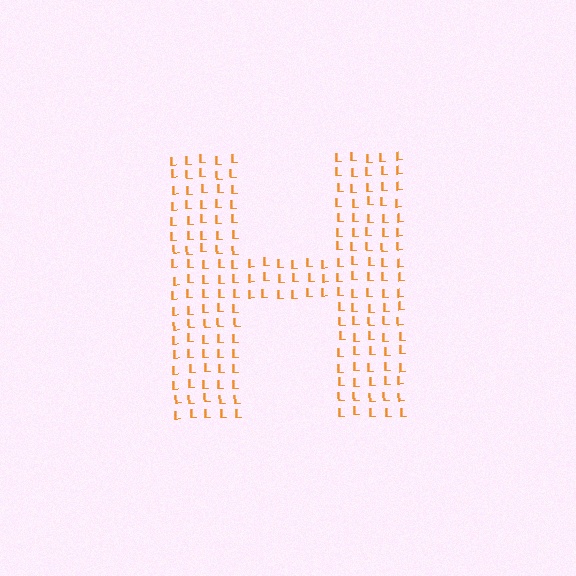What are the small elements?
The small elements are letter L's.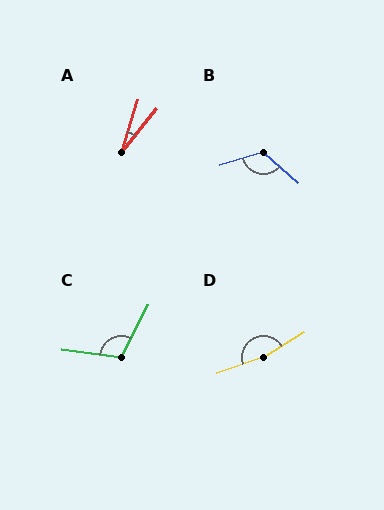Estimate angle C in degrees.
Approximately 109 degrees.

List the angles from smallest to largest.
A (21°), C (109°), B (122°), D (167°).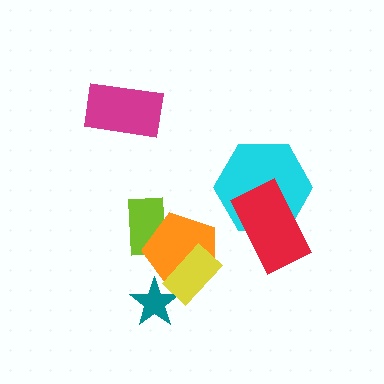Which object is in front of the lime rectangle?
The orange pentagon is in front of the lime rectangle.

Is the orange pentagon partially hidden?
Yes, it is partially covered by another shape.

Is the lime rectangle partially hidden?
Yes, it is partially covered by another shape.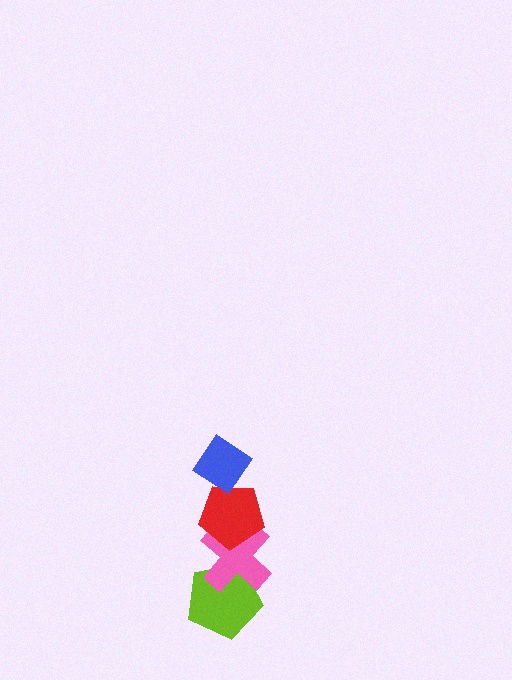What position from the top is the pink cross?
The pink cross is 3rd from the top.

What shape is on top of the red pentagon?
The blue diamond is on top of the red pentagon.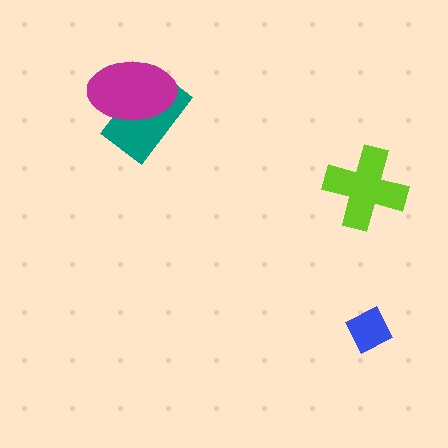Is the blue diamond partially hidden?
No, no other shape covers it.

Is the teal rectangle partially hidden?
Yes, it is partially covered by another shape.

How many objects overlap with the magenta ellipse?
1 object overlaps with the magenta ellipse.